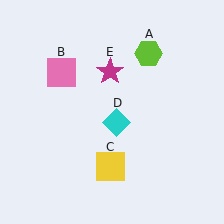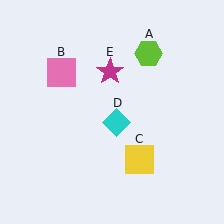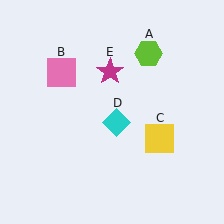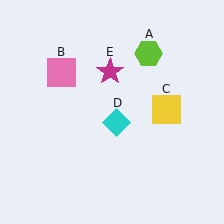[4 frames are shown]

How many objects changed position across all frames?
1 object changed position: yellow square (object C).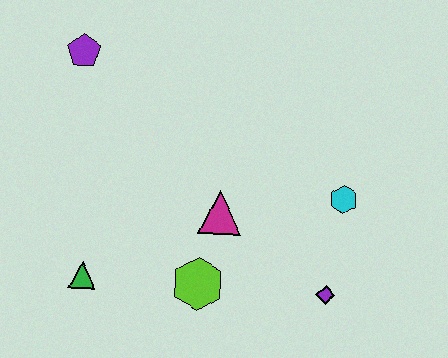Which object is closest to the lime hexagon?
The magenta triangle is closest to the lime hexagon.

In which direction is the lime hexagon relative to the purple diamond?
The lime hexagon is to the left of the purple diamond.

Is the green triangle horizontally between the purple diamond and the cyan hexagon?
No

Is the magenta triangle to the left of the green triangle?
No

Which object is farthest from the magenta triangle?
The purple pentagon is farthest from the magenta triangle.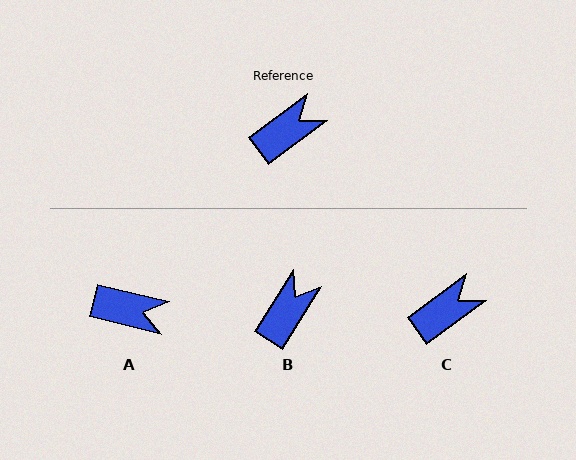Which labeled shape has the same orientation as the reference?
C.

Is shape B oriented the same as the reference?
No, it is off by about 22 degrees.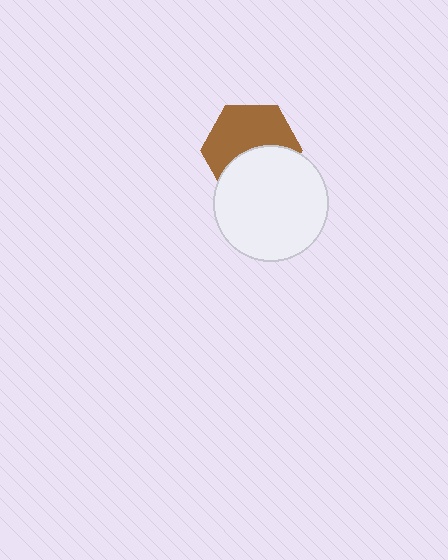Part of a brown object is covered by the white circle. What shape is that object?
It is a hexagon.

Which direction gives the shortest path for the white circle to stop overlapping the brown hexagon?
Moving down gives the shortest separation.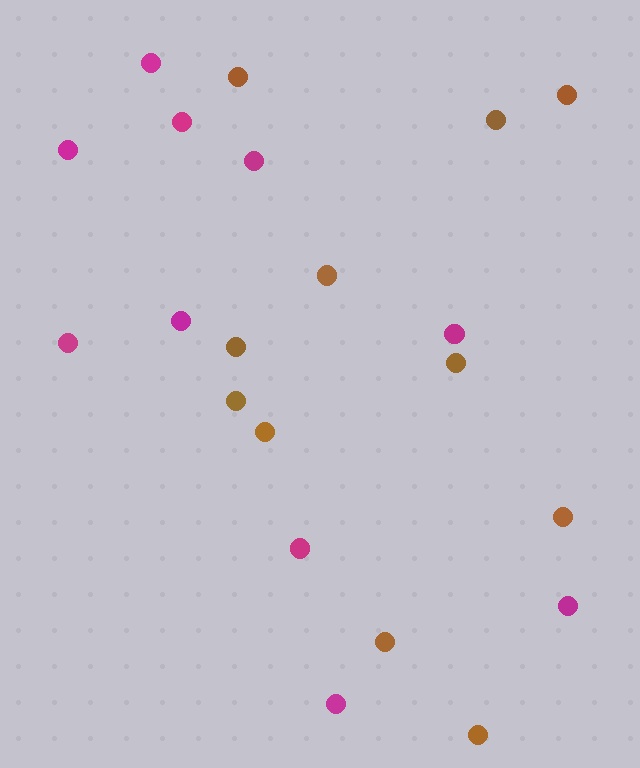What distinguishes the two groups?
There are 2 groups: one group of brown circles (11) and one group of magenta circles (10).